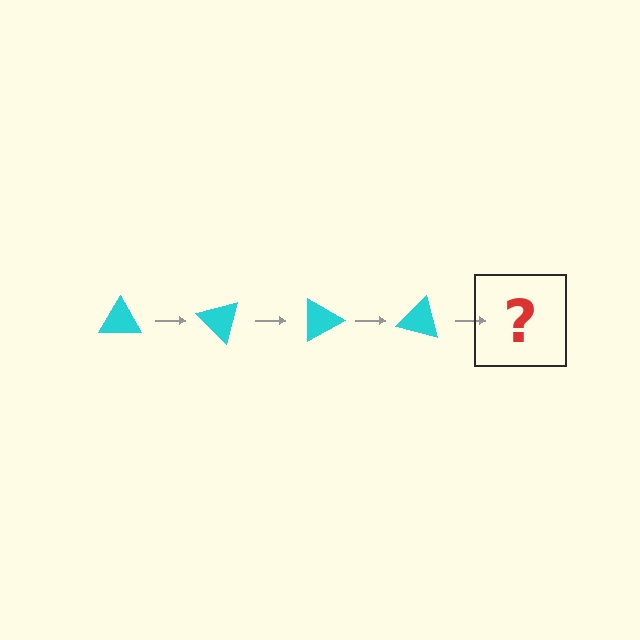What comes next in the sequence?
The next element should be a cyan triangle rotated 180 degrees.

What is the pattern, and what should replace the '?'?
The pattern is that the triangle rotates 45 degrees each step. The '?' should be a cyan triangle rotated 180 degrees.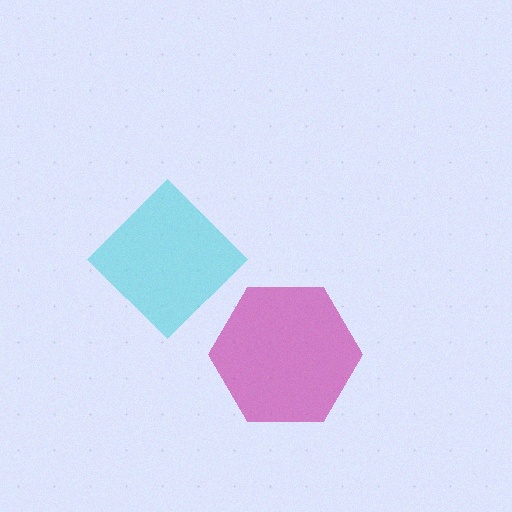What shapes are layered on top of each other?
The layered shapes are: a magenta hexagon, a cyan diamond.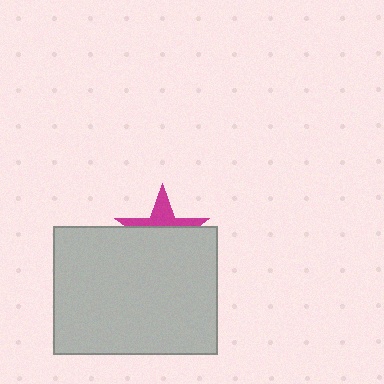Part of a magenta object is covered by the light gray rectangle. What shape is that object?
It is a star.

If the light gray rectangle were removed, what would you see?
You would see the complete magenta star.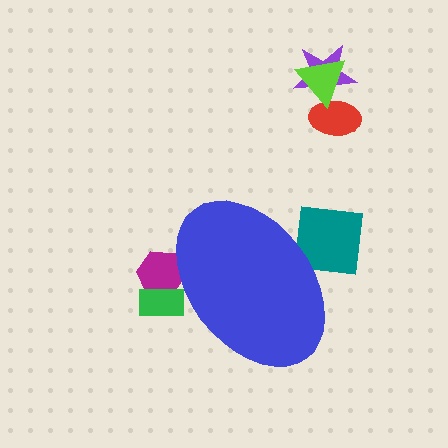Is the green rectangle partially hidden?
Yes, the green rectangle is partially hidden behind the blue ellipse.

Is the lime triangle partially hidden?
No, the lime triangle is fully visible.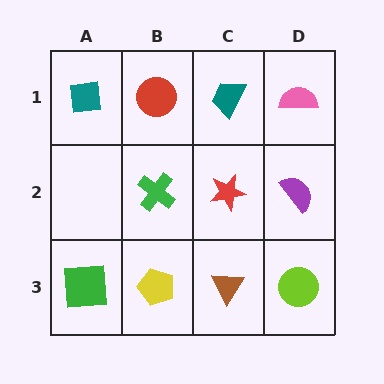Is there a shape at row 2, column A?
No, that cell is empty.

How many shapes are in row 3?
4 shapes.